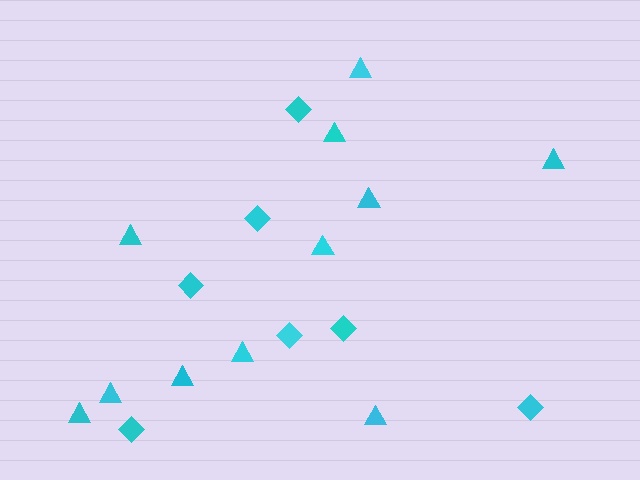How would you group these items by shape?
There are 2 groups: one group of diamonds (7) and one group of triangles (11).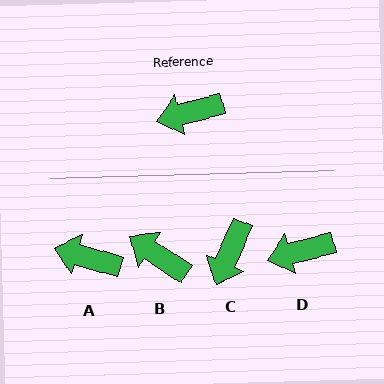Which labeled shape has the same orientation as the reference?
D.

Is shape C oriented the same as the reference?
No, it is off by about 51 degrees.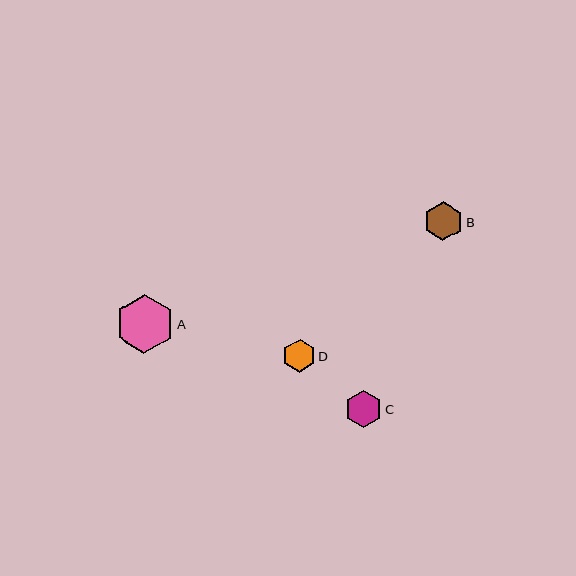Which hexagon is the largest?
Hexagon A is the largest with a size of approximately 58 pixels.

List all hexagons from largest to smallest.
From largest to smallest: A, B, C, D.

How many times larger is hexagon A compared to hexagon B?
Hexagon A is approximately 1.5 times the size of hexagon B.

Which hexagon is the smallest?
Hexagon D is the smallest with a size of approximately 33 pixels.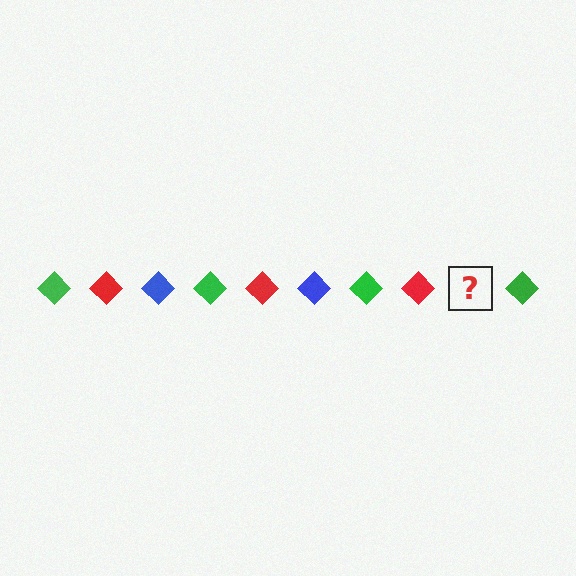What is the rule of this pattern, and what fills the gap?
The rule is that the pattern cycles through green, red, blue diamonds. The gap should be filled with a blue diamond.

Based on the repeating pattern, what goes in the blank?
The blank should be a blue diamond.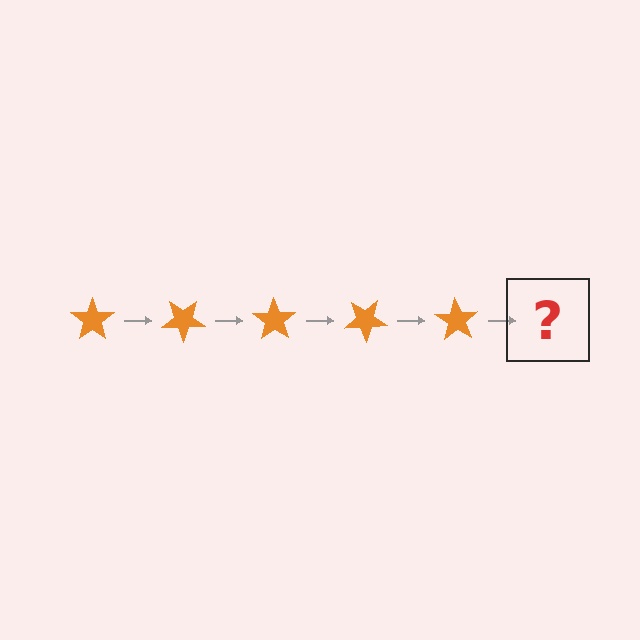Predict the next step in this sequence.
The next step is an orange star rotated 175 degrees.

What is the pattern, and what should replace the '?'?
The pattern is that the star rotates 35 degrees each step. The '?' should be an orange star rotated 175 degrees.